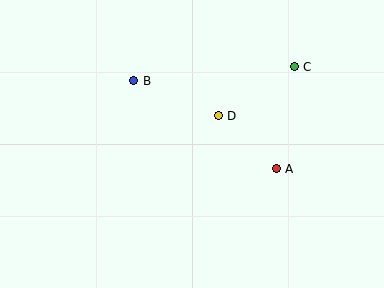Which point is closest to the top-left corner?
Point B is closest to the top-left corner.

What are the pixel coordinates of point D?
Point D is at (218, 116).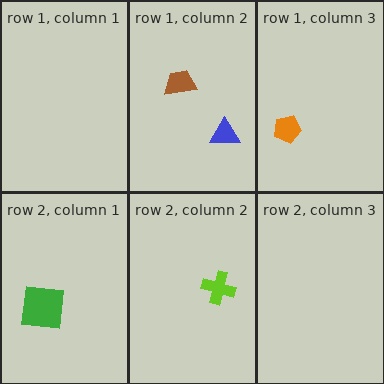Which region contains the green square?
The row 2, column 1 region.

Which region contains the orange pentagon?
The row 1, column 3 region.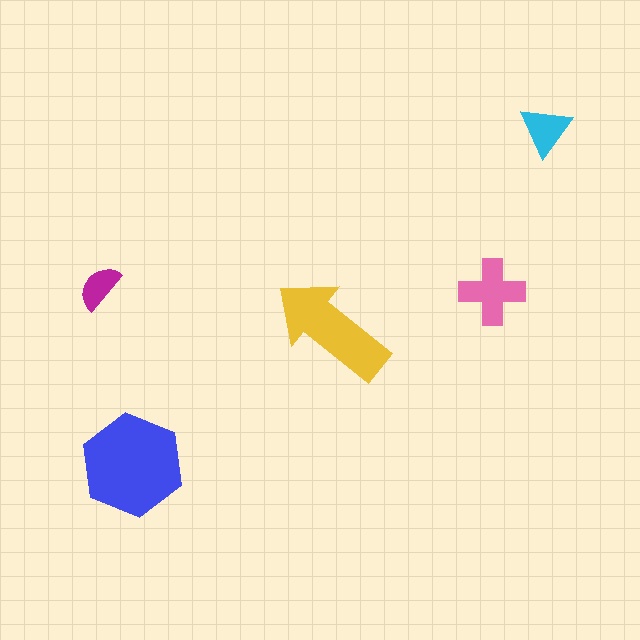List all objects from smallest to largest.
The magenta semicircle, the cyan triangle, the pink cross, the yellow arrow, the blue hexagon.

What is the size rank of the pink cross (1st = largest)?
3rd.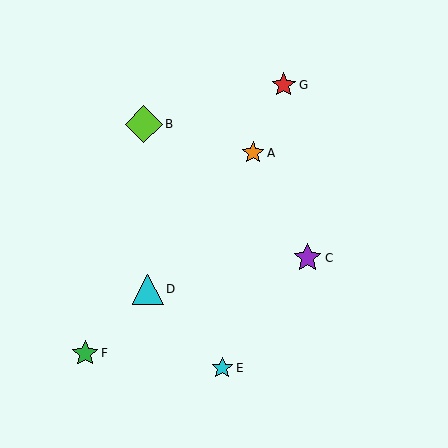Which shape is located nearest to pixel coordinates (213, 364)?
The cyan star (labeled E) at (222, 368) is nearest to that location.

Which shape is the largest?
The lime diamond (labeled B) is the largest.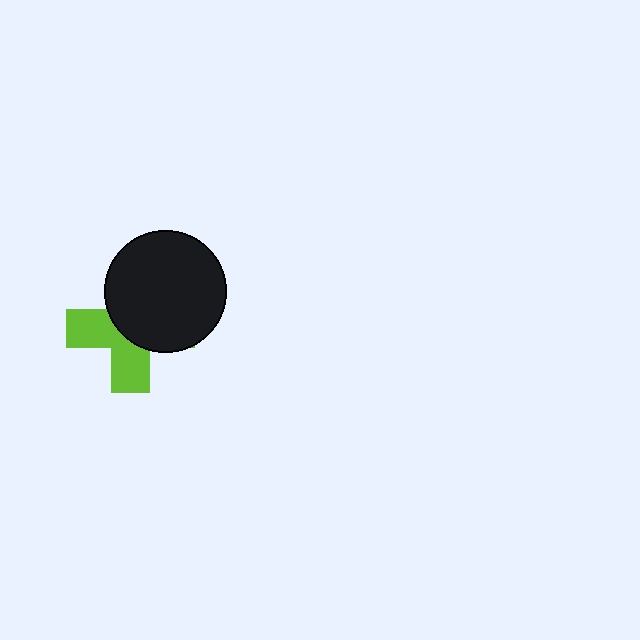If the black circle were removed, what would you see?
You would see the complete lime cross.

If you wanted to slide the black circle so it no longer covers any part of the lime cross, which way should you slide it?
Slide it toward the upper-right — that is the most direct way to separate the two shapes.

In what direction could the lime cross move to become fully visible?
The lime cross could move toward the lower-left. That would shift it out from behind the black circle entirely.